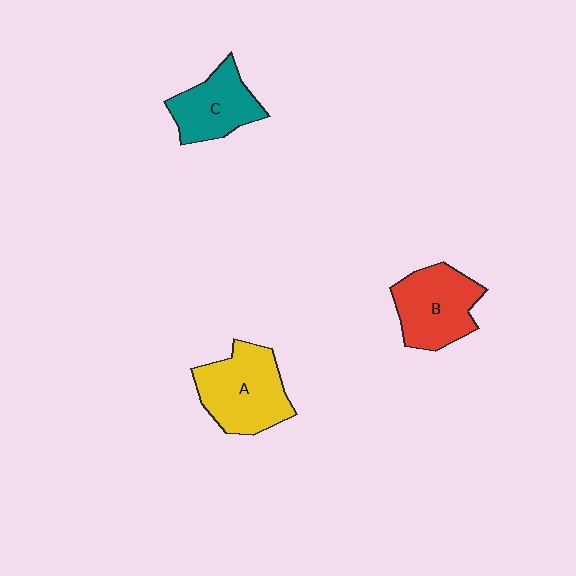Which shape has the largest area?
Shape A (yellow).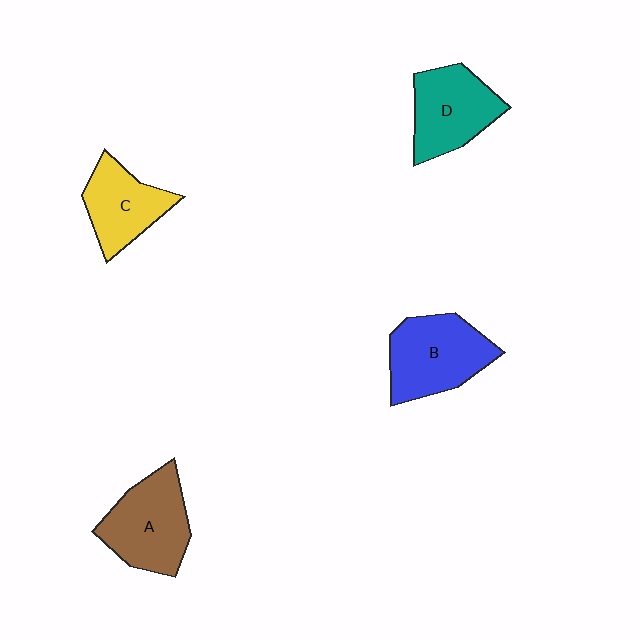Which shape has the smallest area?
Shape C (yellow).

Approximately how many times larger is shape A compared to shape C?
Approximately 1.3 times.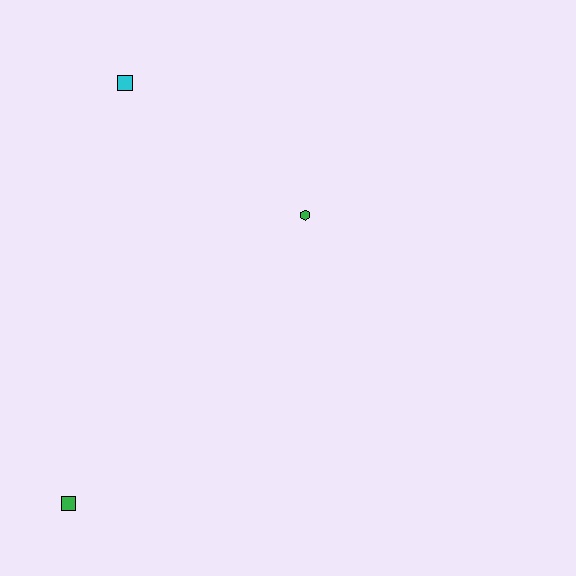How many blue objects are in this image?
There are no blue objects.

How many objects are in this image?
There are 3 objects.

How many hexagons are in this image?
There is 1 hexagon.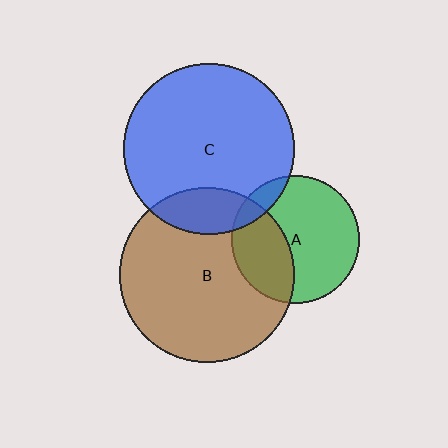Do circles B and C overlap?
Yes.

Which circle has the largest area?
Circle B (brown).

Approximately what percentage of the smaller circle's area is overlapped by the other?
Approximately 15%.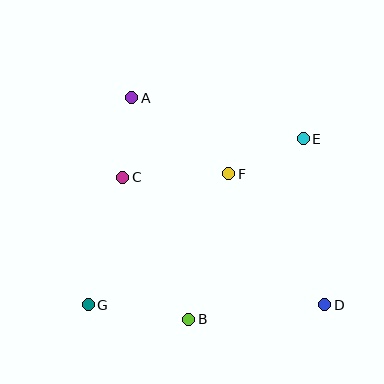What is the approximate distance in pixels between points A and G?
The distance between A and G is approximately 212 pixels.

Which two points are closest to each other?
Points A and C are closest to each other.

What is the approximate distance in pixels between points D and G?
The distance between D and G is approximately 236 pixels.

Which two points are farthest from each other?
Points A and D are farthest from each other.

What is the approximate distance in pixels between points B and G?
The distance between B and G is approximately 101 pixels.